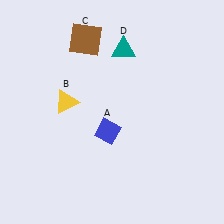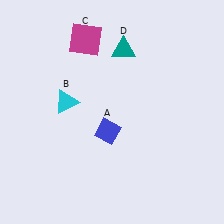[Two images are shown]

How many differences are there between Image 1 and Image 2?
There are 2 differences between the two images.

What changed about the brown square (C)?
In Image 1, C is brown. In Image 2, it changed to magenta.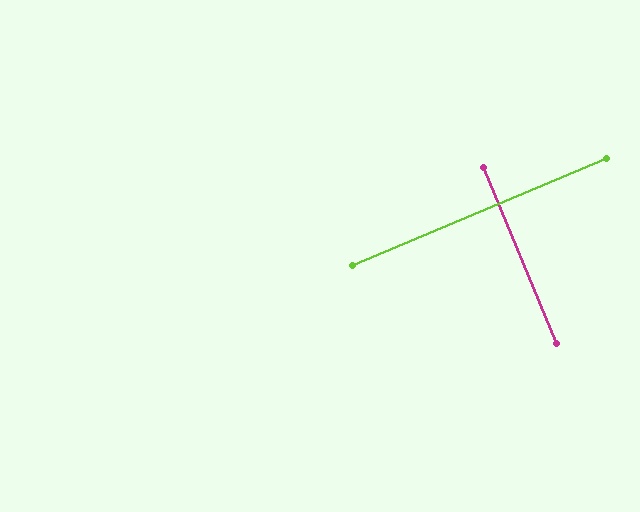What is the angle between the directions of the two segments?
Approximately 89 degrees.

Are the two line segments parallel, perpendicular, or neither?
Perpendicular — they meet at approximately 89°.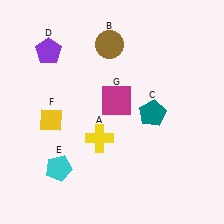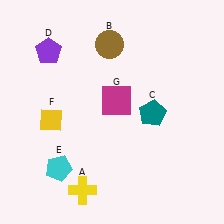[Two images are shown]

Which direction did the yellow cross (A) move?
The yellow cross (A) moved down.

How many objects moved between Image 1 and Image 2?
1 object moved between the two images.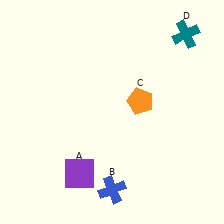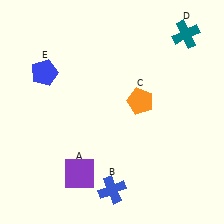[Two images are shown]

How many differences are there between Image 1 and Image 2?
There is 1 difference between the two images.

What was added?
A blue pentagon (E) was added in Image 2.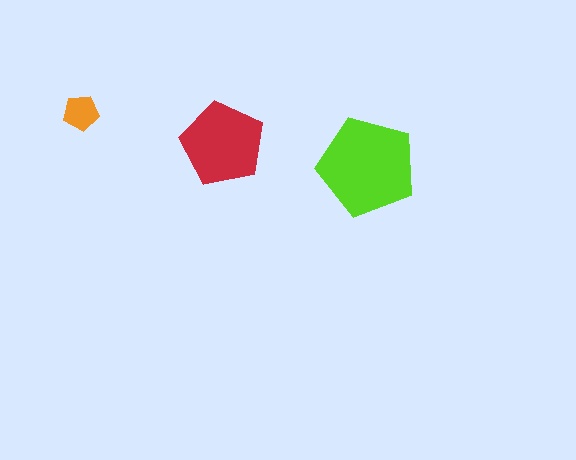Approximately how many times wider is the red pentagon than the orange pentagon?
About 2.5 times wider.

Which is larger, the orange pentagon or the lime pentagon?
The lime one.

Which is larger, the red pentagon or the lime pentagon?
The lime one.